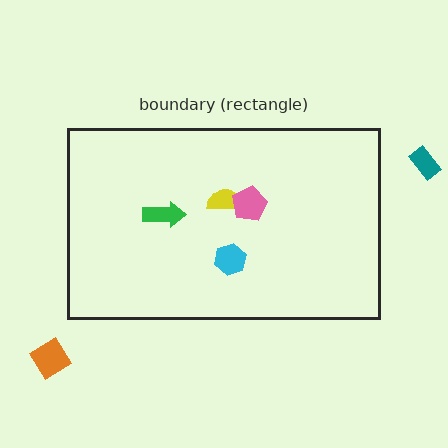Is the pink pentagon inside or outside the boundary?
Inside.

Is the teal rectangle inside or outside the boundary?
Outside.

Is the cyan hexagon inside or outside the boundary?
Inside.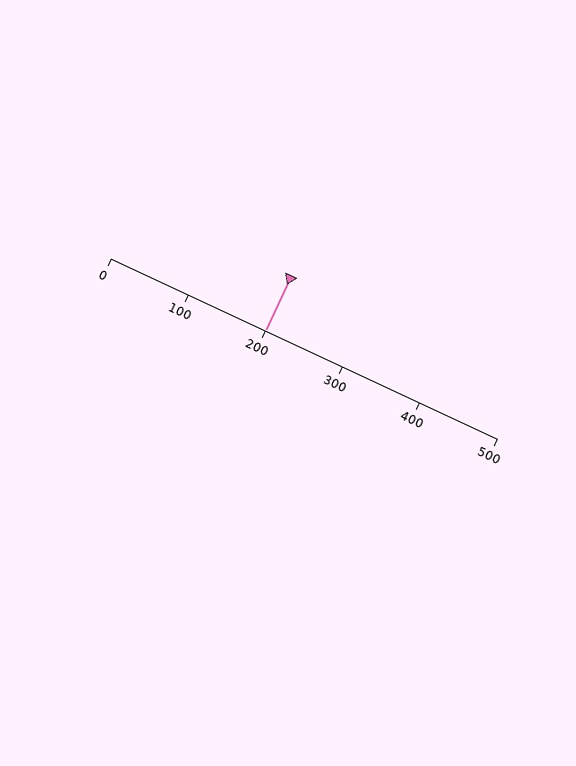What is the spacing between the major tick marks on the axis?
The major ticks are spaced 100 apart.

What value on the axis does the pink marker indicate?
The marker indicates approximately 200.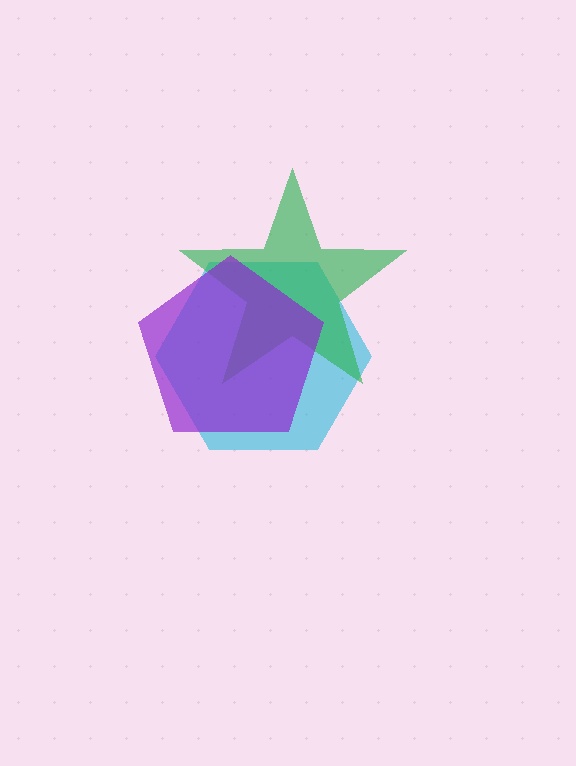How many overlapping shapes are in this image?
There are 3 overlapping shapes in the image.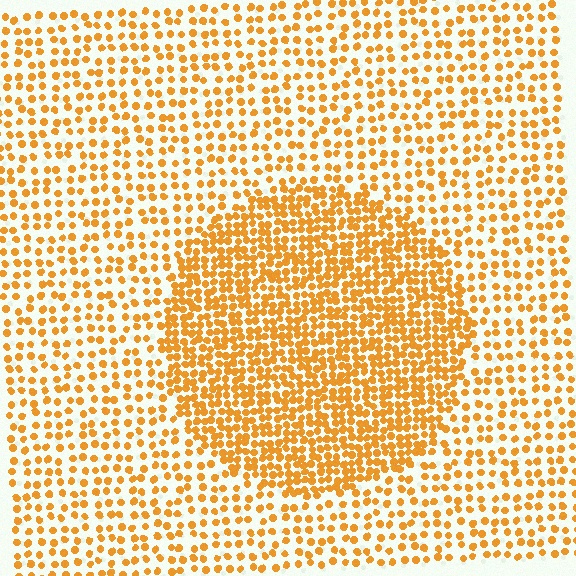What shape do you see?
I see a circle.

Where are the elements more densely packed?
The elements are more densely packed inside the circle boundary.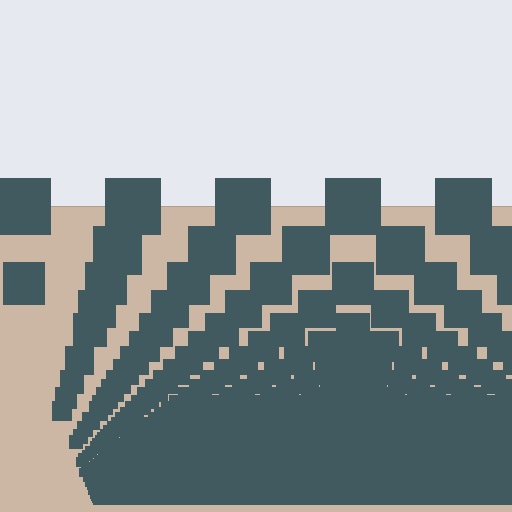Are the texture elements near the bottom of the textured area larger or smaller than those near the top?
Smaller. The gradient is inverted — elements near the bottom are smaller and denser.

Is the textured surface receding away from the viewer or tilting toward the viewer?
The surface appears to tilt toward the viewer. Texture elements get larger and sparser toward the top.